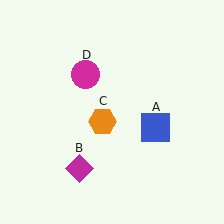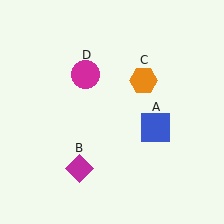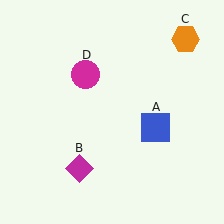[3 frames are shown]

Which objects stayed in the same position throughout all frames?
Blue square (object A) and magenta diamond (object B) and magenta circle (object D) remained stationary.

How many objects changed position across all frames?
1 object changed position: orange hexagon (object C).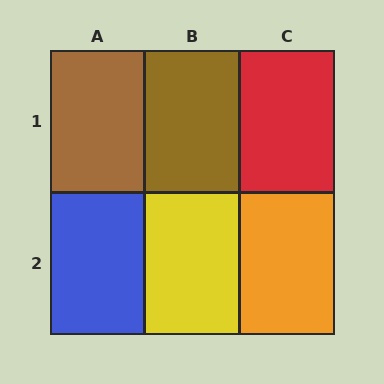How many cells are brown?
2 cells are brown.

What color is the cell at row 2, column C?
Orange.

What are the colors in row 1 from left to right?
Brown, brown, red.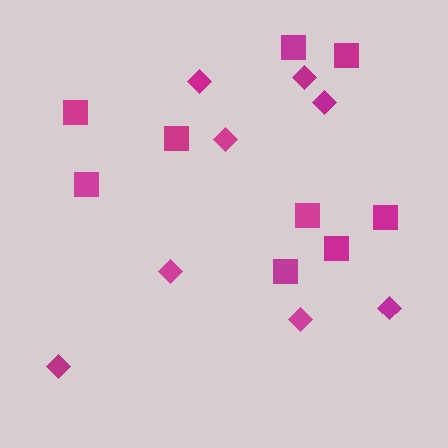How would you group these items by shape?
There are 2 groups: one group of diamonds (8) and one group of squares (9).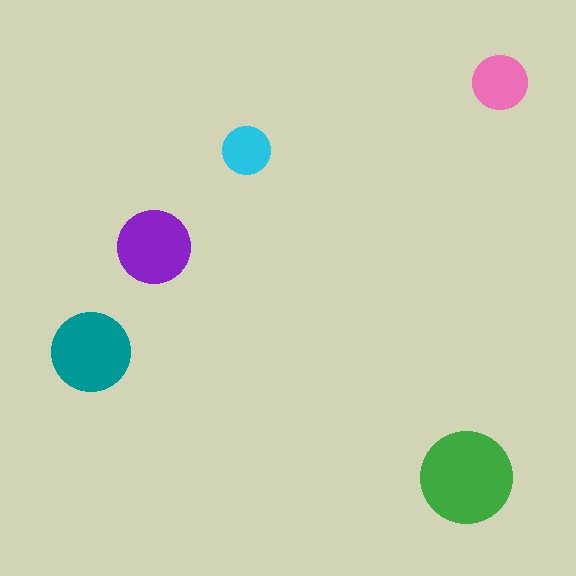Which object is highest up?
The pink circle is topmost.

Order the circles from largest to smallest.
the green one, the teal one, the purple one, the pink one, the cyan one.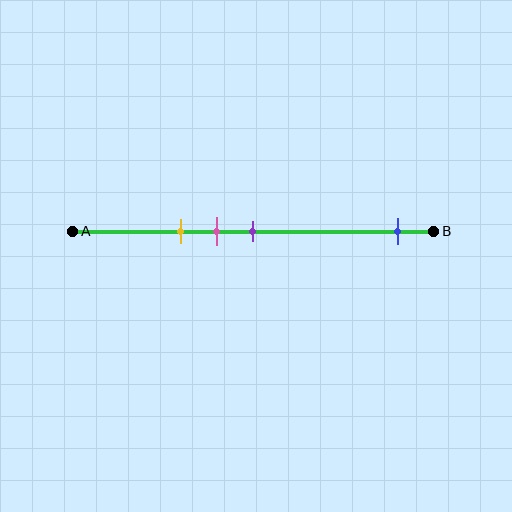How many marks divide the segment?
There are 4 marks dividing the segment.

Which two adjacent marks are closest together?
The pink and purple marks are the closest adjacent pair.